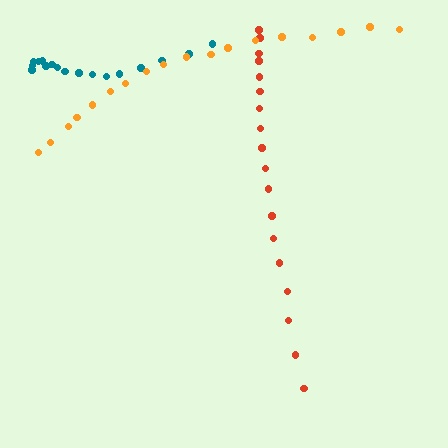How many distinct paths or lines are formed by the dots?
There are 3 distinct paths.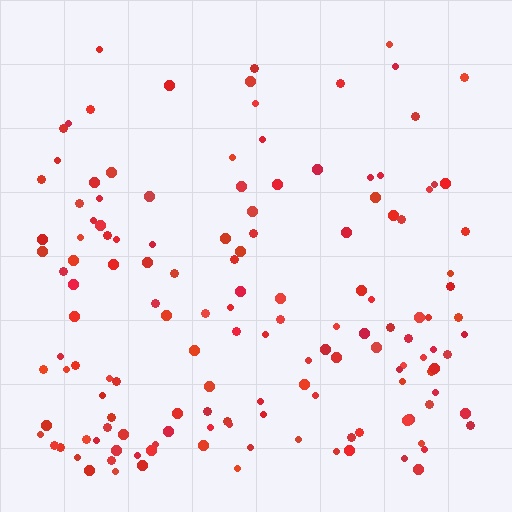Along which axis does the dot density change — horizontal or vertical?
Vertical.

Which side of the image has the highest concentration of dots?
The bottom.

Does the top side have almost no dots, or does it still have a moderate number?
Still a moderate number, just noticeably fewer than the bottom.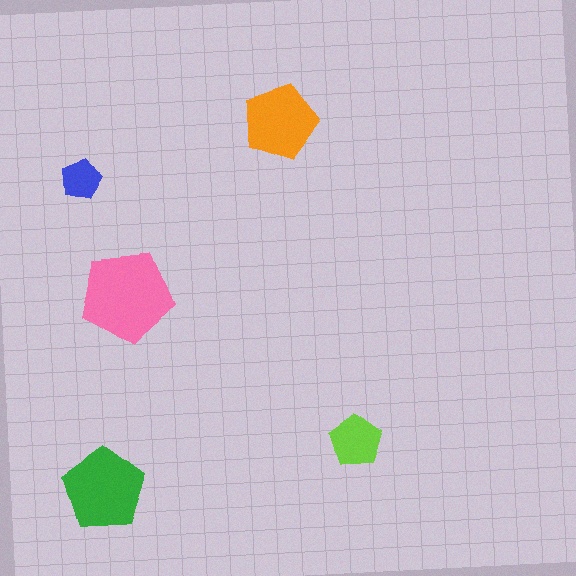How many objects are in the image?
There are 5 objects in the image.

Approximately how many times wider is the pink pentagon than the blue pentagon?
About 2.5 times wider.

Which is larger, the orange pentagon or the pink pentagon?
The pink one.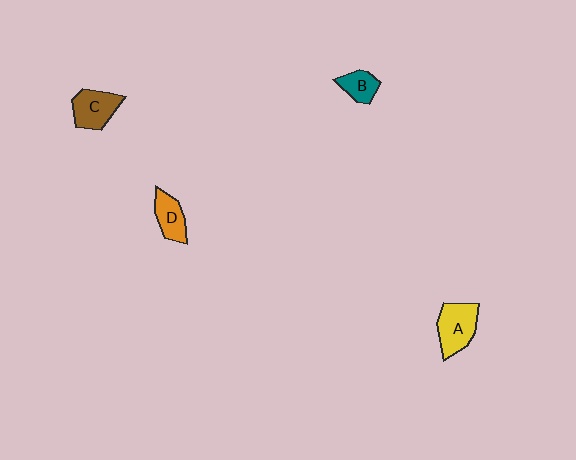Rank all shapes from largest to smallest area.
From largest to smallest: A (yellow), C (brown), D (orange), B (teal).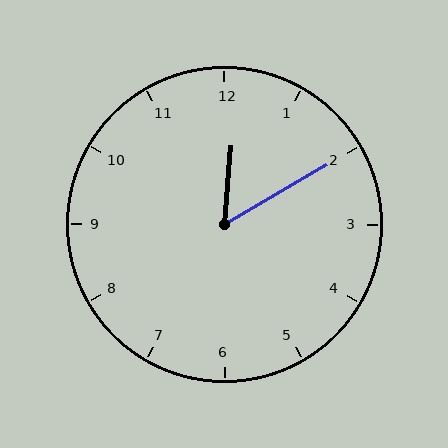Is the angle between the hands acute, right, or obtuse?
It is acute.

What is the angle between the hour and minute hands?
Approximately 55 degrees.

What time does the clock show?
12:10.